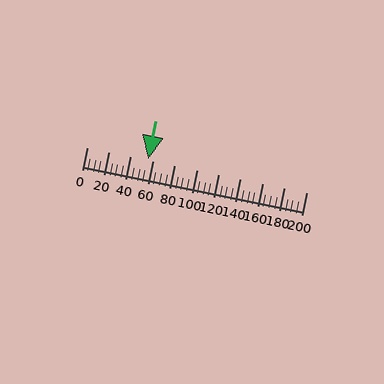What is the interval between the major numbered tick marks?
The major tick marks are spaced 20 units apart.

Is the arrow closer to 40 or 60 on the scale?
The arrow is closer to 60.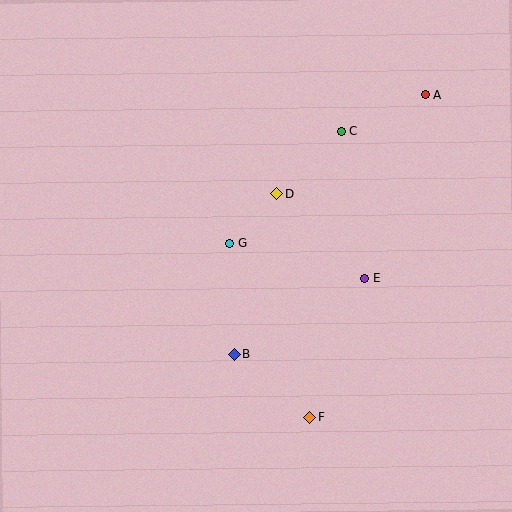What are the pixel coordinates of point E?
Point E is at (365, 278).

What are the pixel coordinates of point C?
Point C is at (341, 131).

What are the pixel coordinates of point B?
Point B is at (234, 355).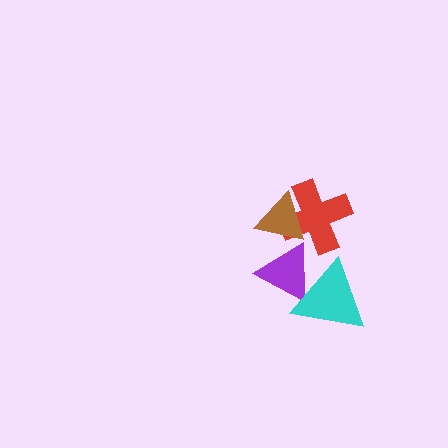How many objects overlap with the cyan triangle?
1 object overlaps with the cyan triangle.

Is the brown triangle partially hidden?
No, no other shape covers it.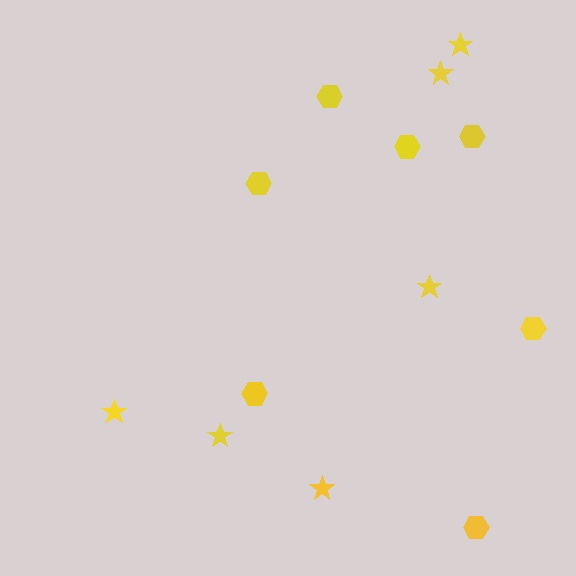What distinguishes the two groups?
There are 2 groups: one group of stars (6) and one group of hexagons (7).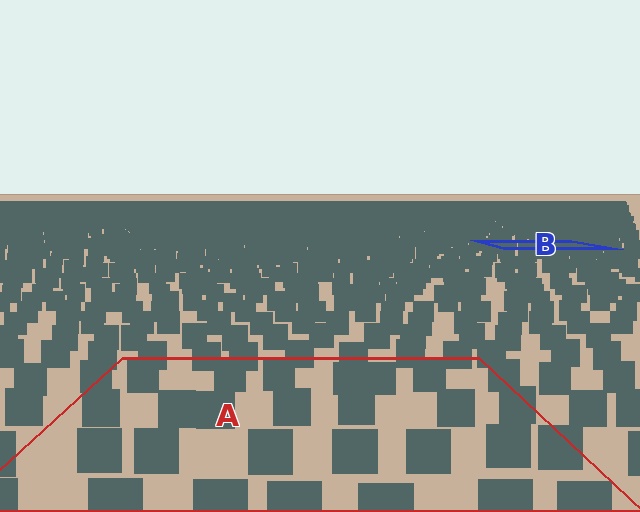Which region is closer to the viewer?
Region A is closer. The texture elements there are larger and more spread out.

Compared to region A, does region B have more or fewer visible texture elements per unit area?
Region B has more texture elements per unit area — they are packed more densely because it is farther away.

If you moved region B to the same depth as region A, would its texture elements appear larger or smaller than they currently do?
They would appear larger. At a closer depth, the same texture elements are projected at a bigger on-screen size.